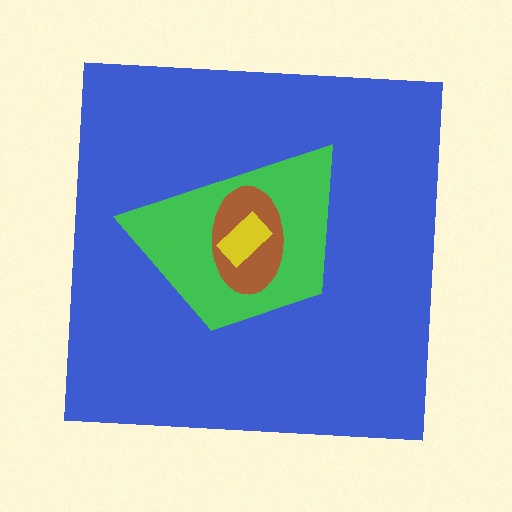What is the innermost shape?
The yellow rectangle.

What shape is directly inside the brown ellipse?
The yellow rectangle.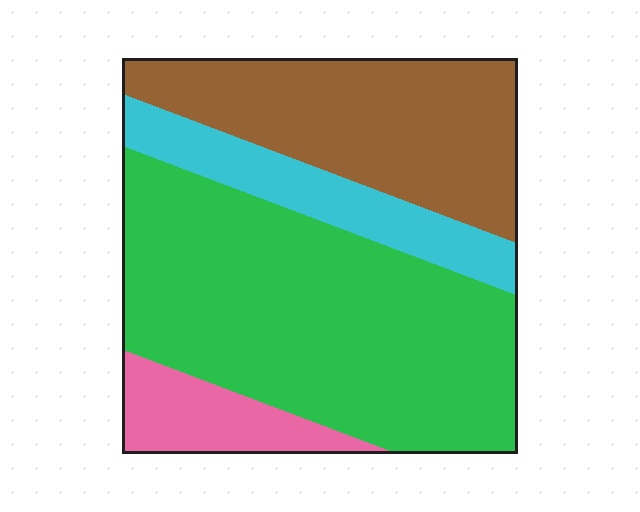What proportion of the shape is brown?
Brown takes up between a quarter and a half of the shape.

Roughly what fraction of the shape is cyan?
Cyan covers 13% of the shape.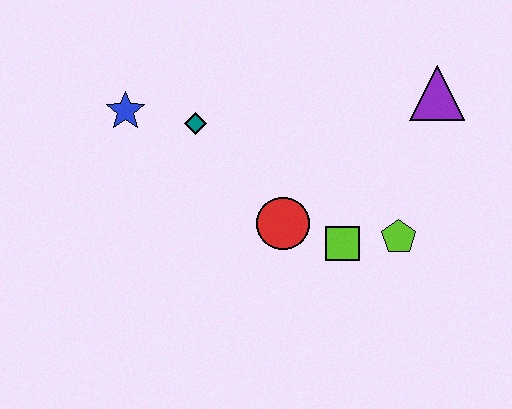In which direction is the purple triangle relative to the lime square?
The purple triangle is above the lime square.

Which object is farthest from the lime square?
The blue star is farthest from the lime square.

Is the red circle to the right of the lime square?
No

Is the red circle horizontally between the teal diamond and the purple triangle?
Yes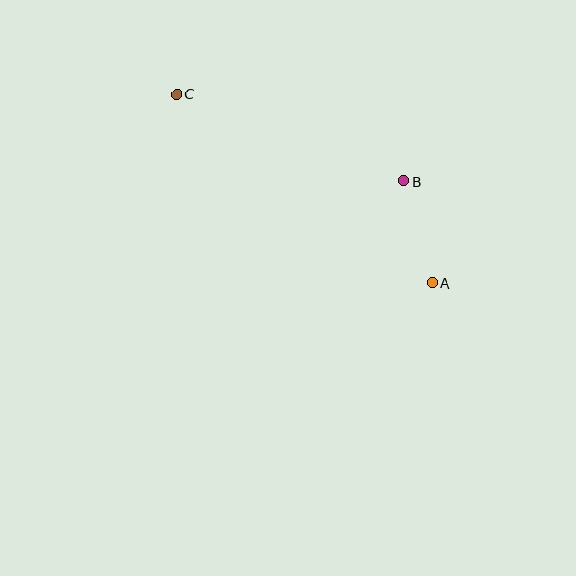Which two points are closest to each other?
Points A and B are closest to each other.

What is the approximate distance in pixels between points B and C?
The distance between B and C is approximately 243 pixels.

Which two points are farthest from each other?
Points A and C are farthest from each other.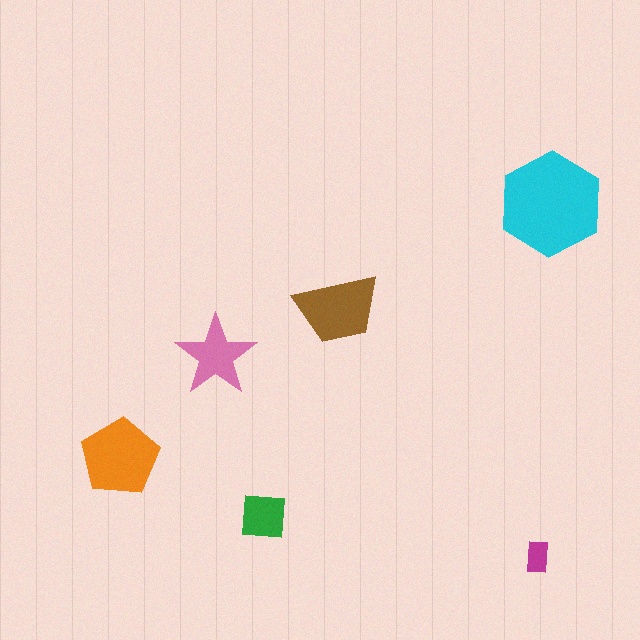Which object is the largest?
The cyan hexagon.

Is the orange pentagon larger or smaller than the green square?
Larger.